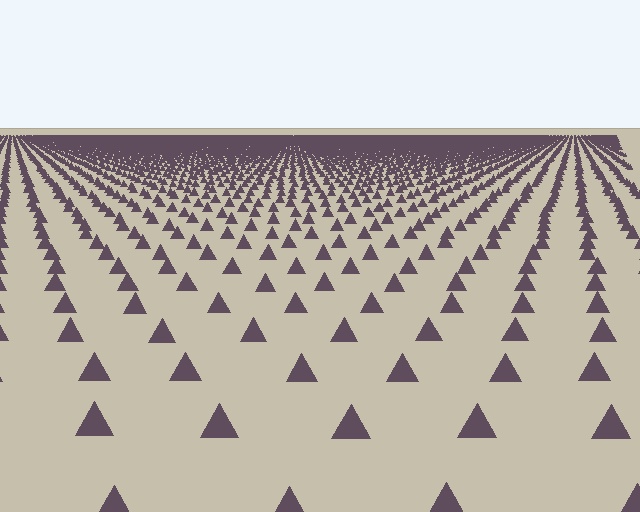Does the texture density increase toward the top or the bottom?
Density increases toward the top.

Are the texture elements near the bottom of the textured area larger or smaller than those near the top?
Larger. Near the bottom, elements are closer to the viewer and appear at a bigger on-screen size.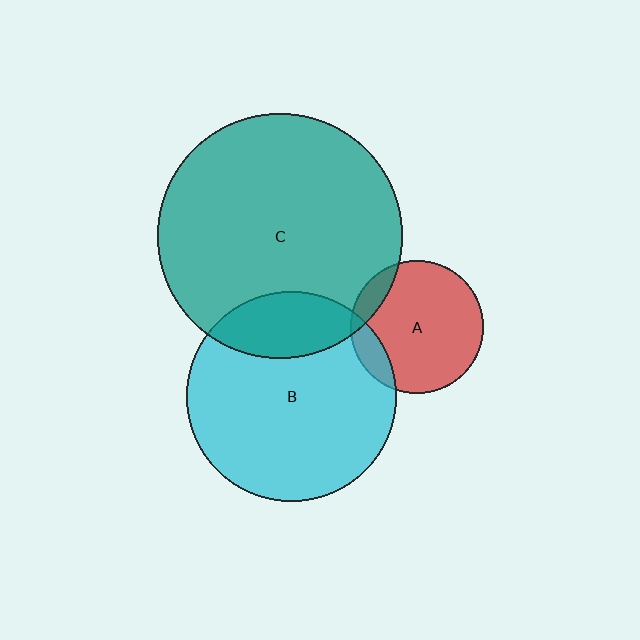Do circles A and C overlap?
Yes.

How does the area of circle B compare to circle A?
Approximately 2.5 times.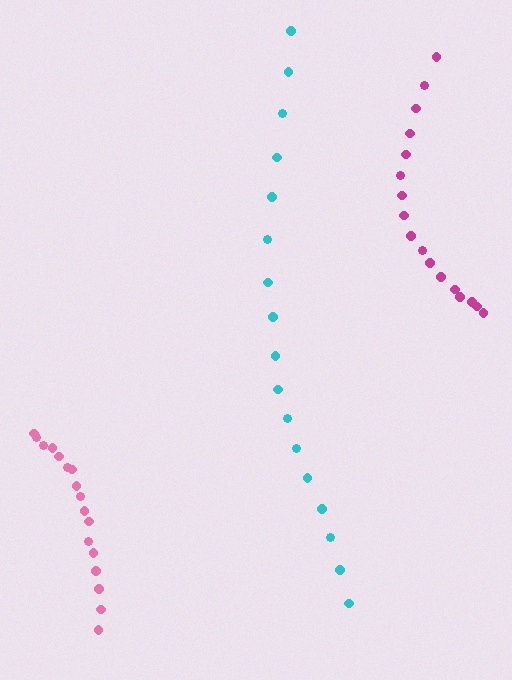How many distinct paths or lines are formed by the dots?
There are 3 distinct paths.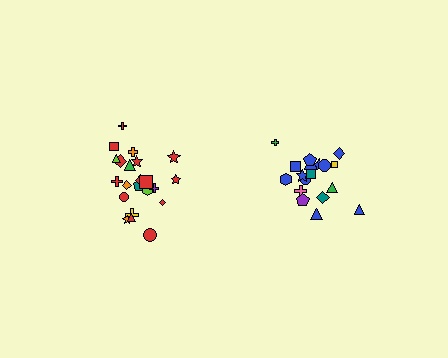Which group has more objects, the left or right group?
The left group.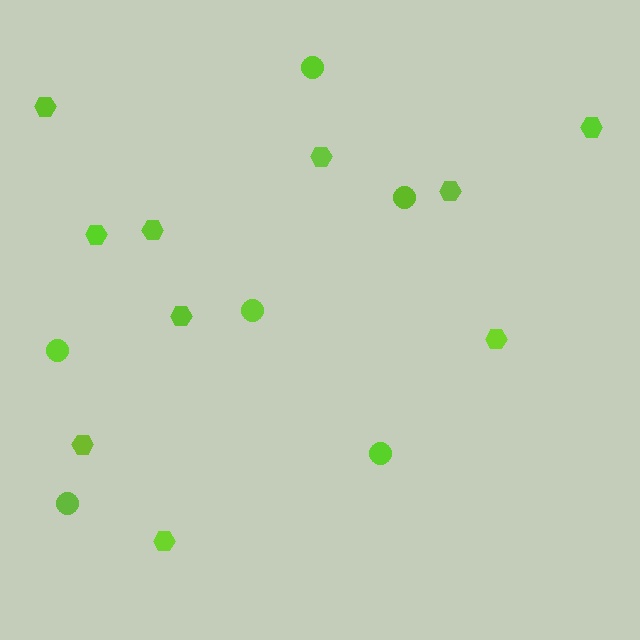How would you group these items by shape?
There are 2 groups: one group of hexagons (10) and one group of circles (6).